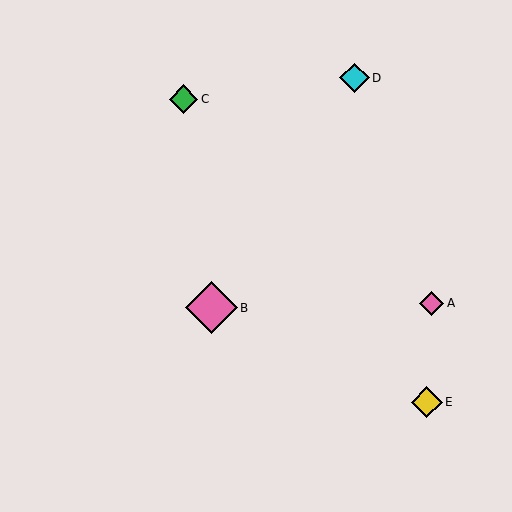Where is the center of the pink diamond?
The center of the pink diamond is at (212, 308).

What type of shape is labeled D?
Shape D is a cyan diamond.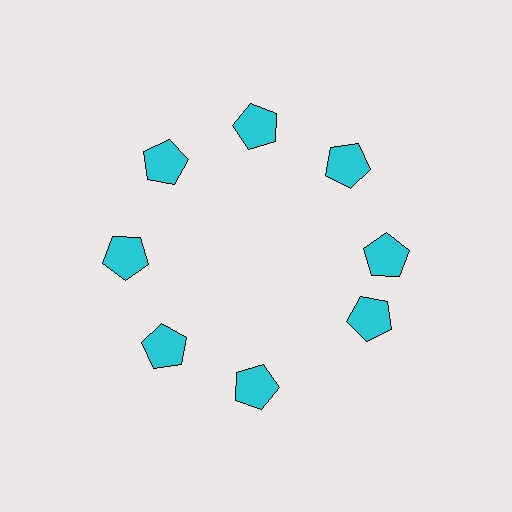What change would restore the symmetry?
The symmetry would be restored by rotating it back into even spacing with its neighbors so that all 8 pentagons sit at equal angles and equal distance from the center.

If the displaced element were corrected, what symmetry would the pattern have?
It would have 8-fold rotational symmetry — the pattern would map onto itself every 45 degrees.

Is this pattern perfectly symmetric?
No. The 8 cyan pentagons are arranged in a ring, but one element near the 4 o'clock position is rotated out of alignment along the ring, breaking the 8-fold rotational symmetry.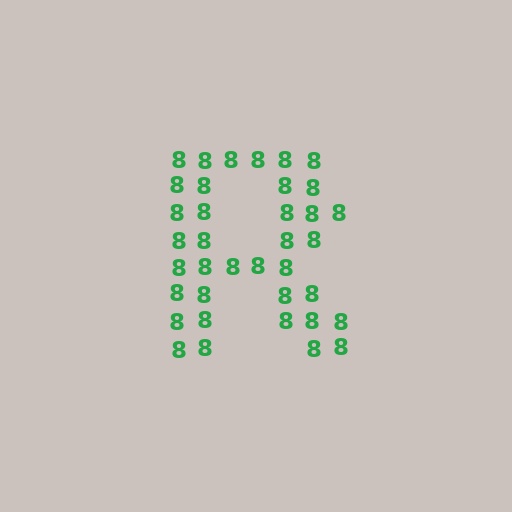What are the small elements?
The small elements are digit 8's.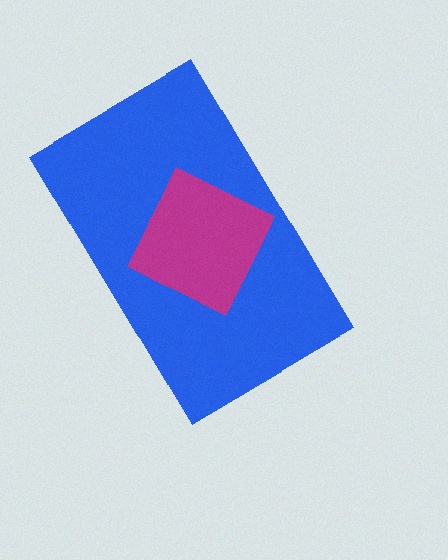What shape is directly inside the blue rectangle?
The magenta square.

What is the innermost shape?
The magenta square.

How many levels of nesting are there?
2.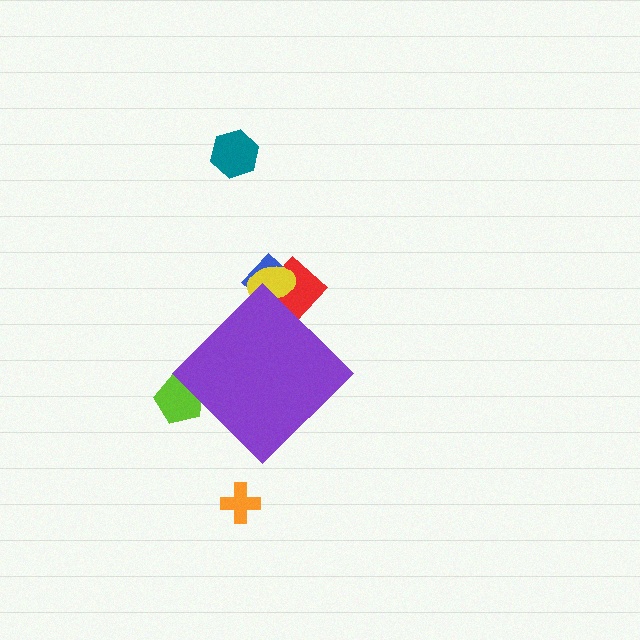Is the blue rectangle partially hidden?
Yes, the blue rectangle is partially hidden behind the purple diamond.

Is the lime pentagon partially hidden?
Yes, the lime pentagon is partially hidden behind the purple diamond.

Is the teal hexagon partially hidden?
No, the teal hexagon is fully visible.